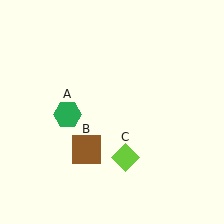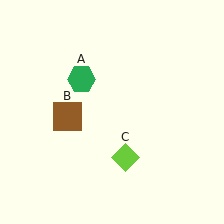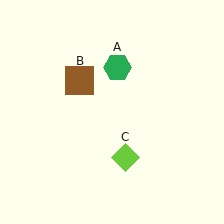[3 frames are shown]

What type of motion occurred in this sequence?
The green hexagon (object A), brown square (object B) rotated clockwise around the center of the scene.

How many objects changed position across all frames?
2 objects changed position: green hexagon (object A), brown square (object B).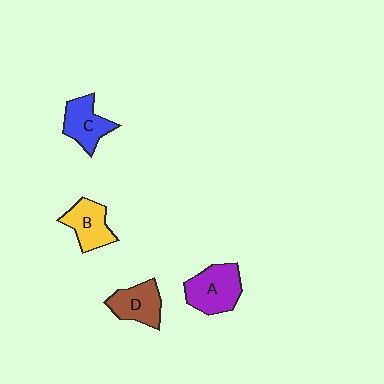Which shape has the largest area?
Shape A (purple).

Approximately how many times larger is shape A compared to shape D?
Approximately 1.2 times.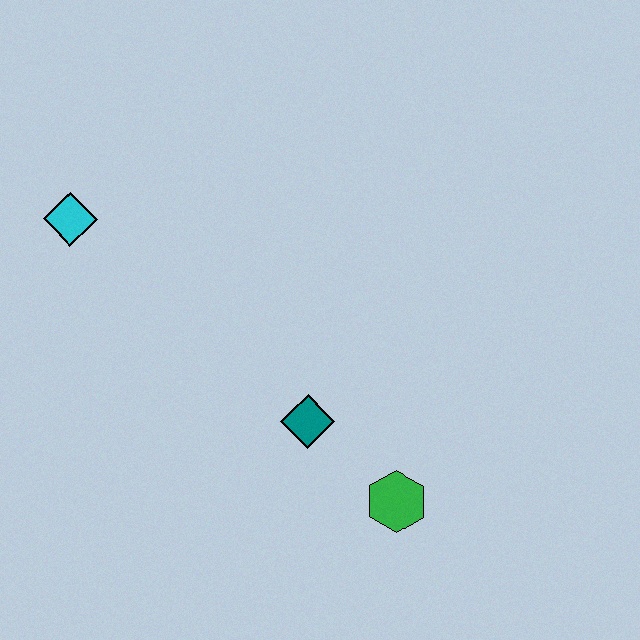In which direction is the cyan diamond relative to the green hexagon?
The cyan diamond is to the left of the green hexagon.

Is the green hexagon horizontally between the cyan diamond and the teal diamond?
No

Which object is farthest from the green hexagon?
The cyan diamond is farthest from the green hexagon.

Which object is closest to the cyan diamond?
The teal diamond is closest to the cyan diamond.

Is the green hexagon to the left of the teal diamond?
No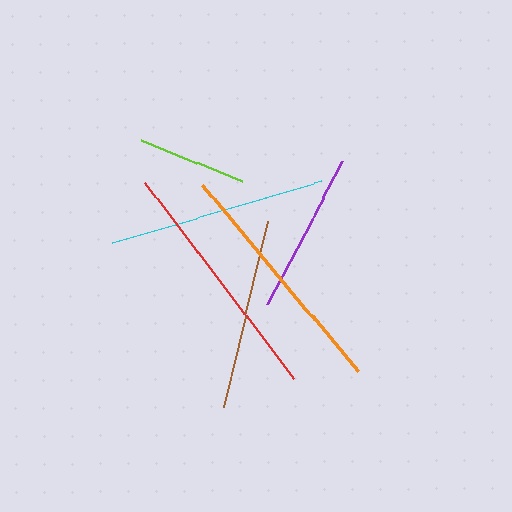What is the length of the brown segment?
The brown segment is approximately 192 pixels long.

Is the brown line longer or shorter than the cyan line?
The cyan line is longer than the brown line.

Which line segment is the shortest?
The lime line is the shortest at approximately 109 pixels.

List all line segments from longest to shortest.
From longest to shortest: red, orange, cyan, brown, purple, lime.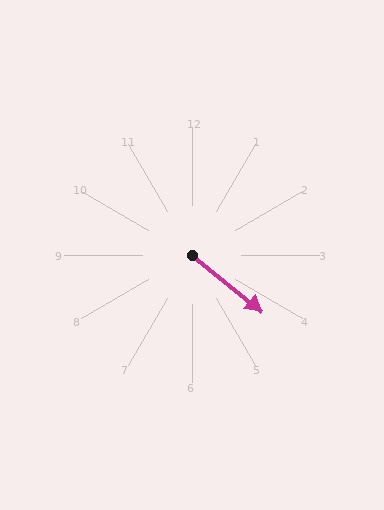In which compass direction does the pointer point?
Southeast.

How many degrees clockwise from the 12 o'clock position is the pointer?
Approximately 129 degrees.